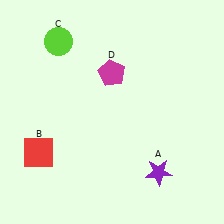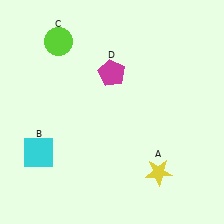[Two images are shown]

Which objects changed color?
A changed from purple to yellow. B changed from red to cyan.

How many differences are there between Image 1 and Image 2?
There are 2 differences between the two images.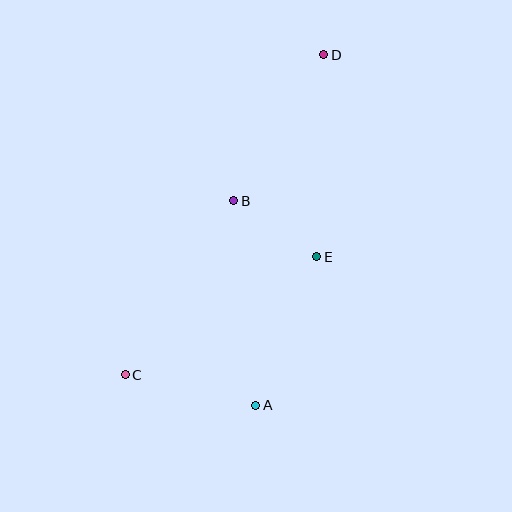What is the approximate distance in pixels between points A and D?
The distance between A and D is approximately 357 pixels.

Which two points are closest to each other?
Points B and E are closest to each other.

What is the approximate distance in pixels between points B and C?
The distance between B and C is approximately 205 pixels.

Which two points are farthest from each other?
Points C and D are farthest from each other.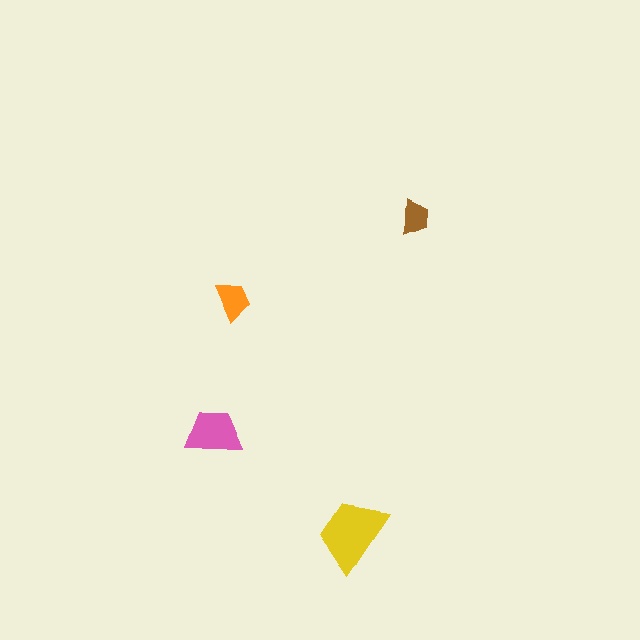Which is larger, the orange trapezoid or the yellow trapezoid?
The yellow one.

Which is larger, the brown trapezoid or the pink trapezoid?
The pink one.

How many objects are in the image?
There are 4 objects in the image.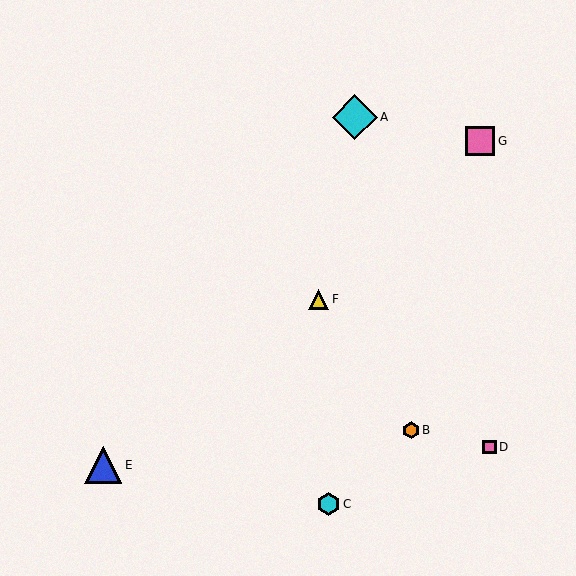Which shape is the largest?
The cyan diamond (labeled A) is the largest.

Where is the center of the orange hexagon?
The center of the orange hexagon is at (411, 430).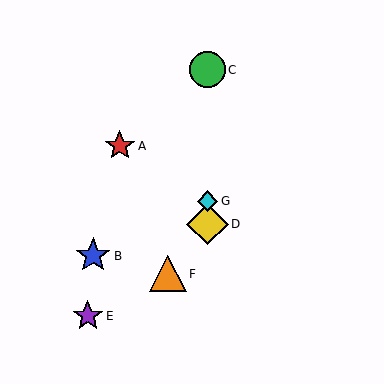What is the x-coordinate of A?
Object A is at x≈120.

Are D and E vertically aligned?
No, D is at x≈207 and E is at x≈88.